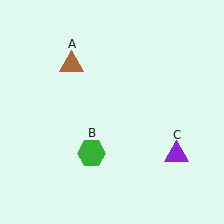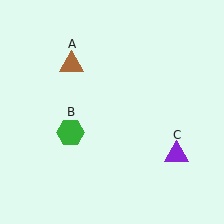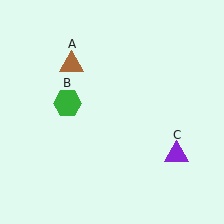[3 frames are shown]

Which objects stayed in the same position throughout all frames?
Brown triangle (object A) and purple triangle (object C) remained stationary.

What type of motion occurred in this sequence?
The green hexagon (object B) rotated clockwise around the center of the scene.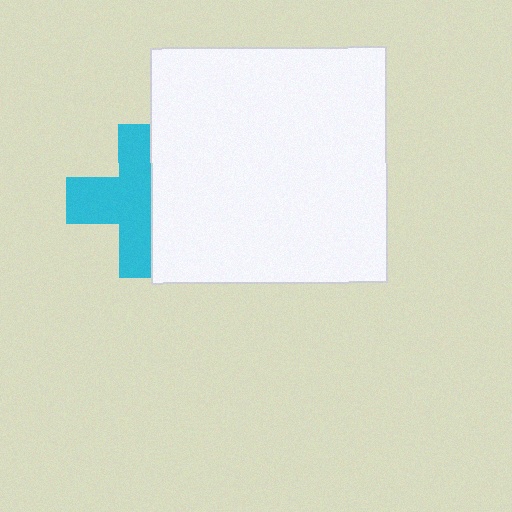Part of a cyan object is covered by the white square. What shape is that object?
It is a cross.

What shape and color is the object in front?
The object in front is a white square.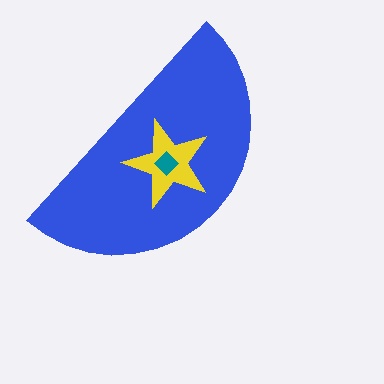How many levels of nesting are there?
3.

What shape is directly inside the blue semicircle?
The yellow star.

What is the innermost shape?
The teal diamond.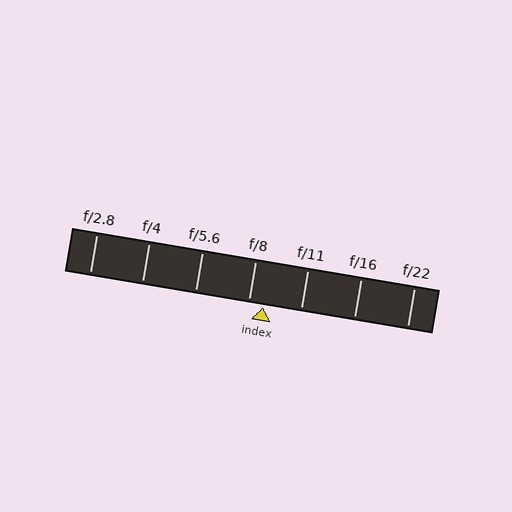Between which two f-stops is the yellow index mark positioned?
The index mark is between f/8 and f/11.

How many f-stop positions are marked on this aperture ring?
There are 7 f-stop positions marked.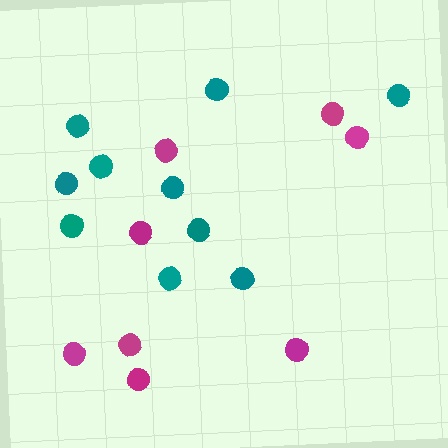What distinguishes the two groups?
There are 2 groups: one group of magenta circles (8) and one group of teal circles (10).